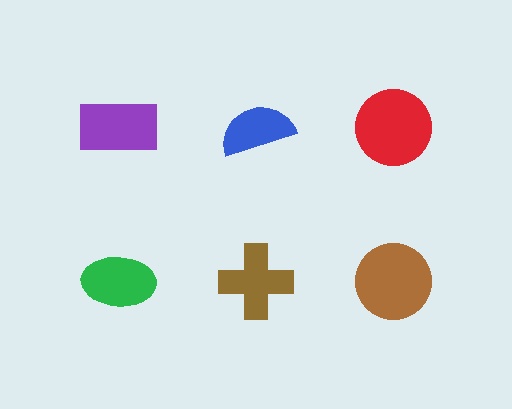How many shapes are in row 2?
3 shapes.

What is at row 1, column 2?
A blue semicircle.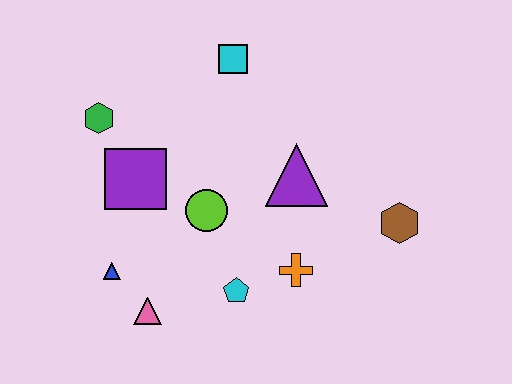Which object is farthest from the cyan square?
The pink triangle is farthest from the cyan square.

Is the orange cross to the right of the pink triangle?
Yes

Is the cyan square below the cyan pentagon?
No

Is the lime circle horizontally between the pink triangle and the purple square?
No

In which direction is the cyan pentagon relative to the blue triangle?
The cyan pentagon is to the right of the blue triangle.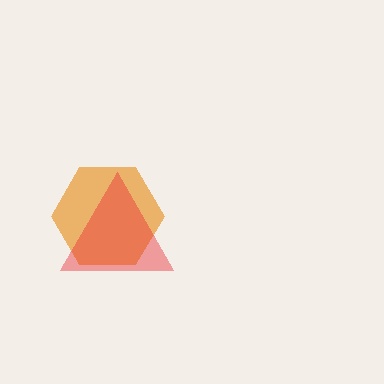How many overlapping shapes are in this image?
There are 2 overlapping shapes in the image.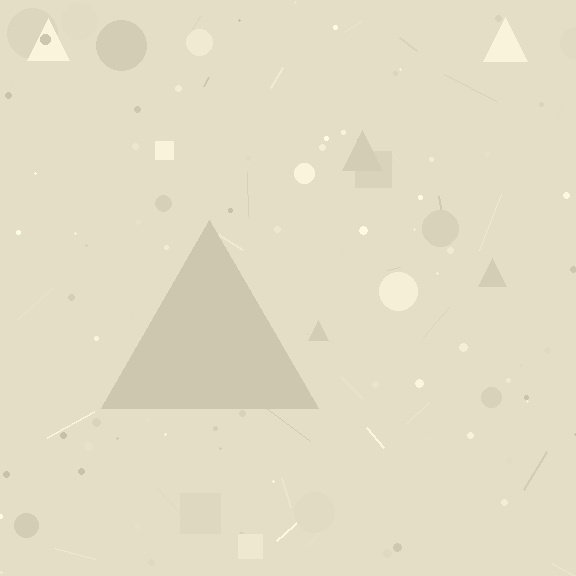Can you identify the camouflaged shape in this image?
The camouflaged shape is a triangle.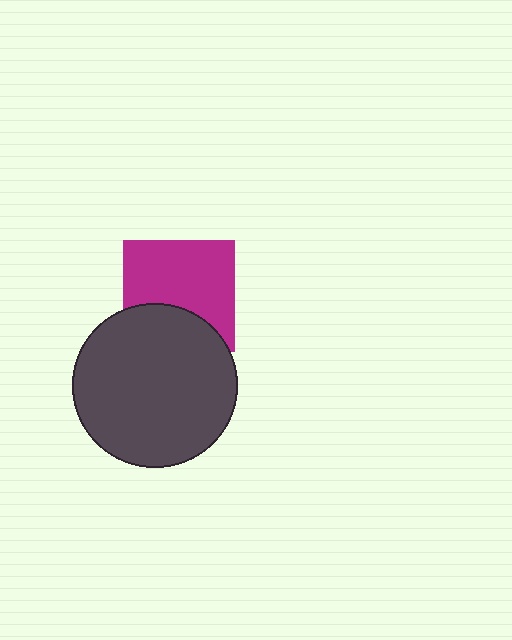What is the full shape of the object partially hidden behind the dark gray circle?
The partially hidden object is a magenta square.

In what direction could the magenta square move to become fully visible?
The magenta square could move up. That would shift it out from behind the dark gray circle entirely.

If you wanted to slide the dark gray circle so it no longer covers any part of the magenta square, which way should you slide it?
Slide it down — that is the most direct way to separate the two shapes.